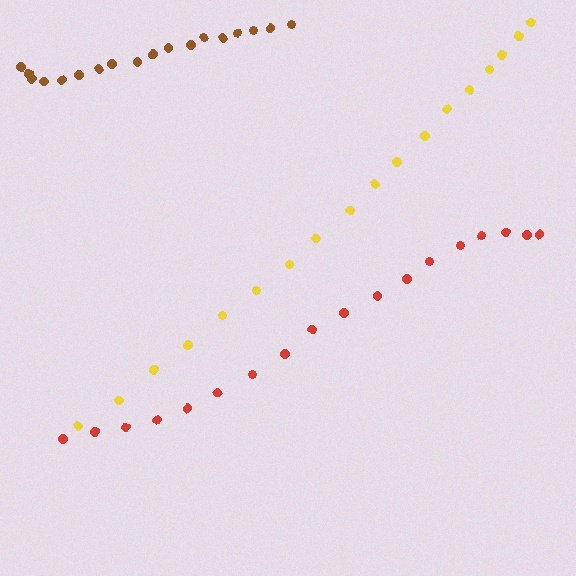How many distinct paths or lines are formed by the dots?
There are 3 distinct paths.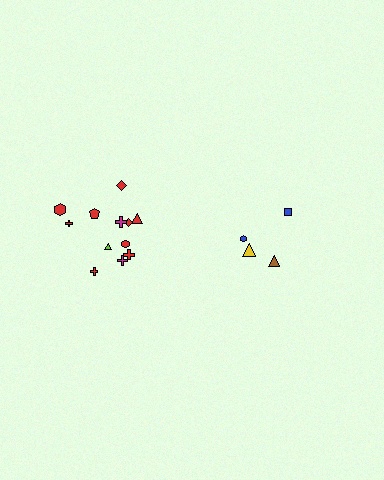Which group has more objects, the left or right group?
The left group.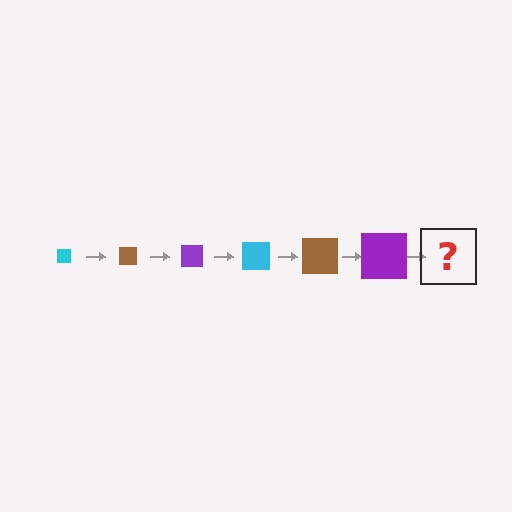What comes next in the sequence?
The next element should be a cyan square, larger than the previous one.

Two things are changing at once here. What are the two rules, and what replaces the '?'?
The two rules are that the square grows larger each step and the color cycles through cyan, brown, and purple. The '?' should be a cyan square, larger than the previous one.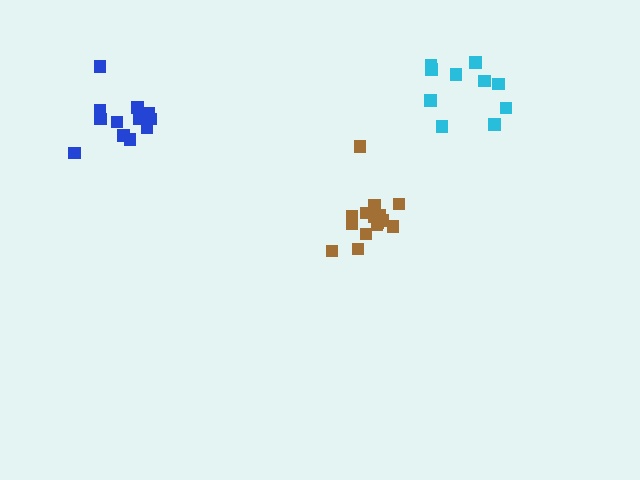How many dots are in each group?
Group 1: 12 dots, Group 2: 10 dots, Group 3: 15 dots (37 total).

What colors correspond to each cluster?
The clusters are colored: blue, cyan, brown.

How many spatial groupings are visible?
There are 3 spatial groupings.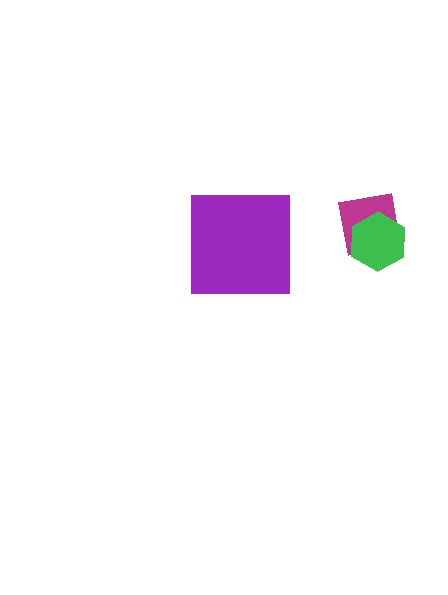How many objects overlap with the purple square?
0 objects overlap with the purple square.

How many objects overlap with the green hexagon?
1 object overlaps with the green hexagon.